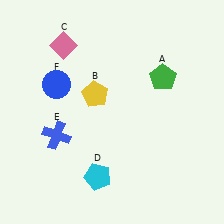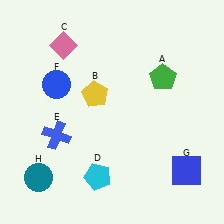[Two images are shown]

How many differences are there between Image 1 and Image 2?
There are 2 differences between the two images.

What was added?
A blue square (G), a teal circle (H) were added in Image 2.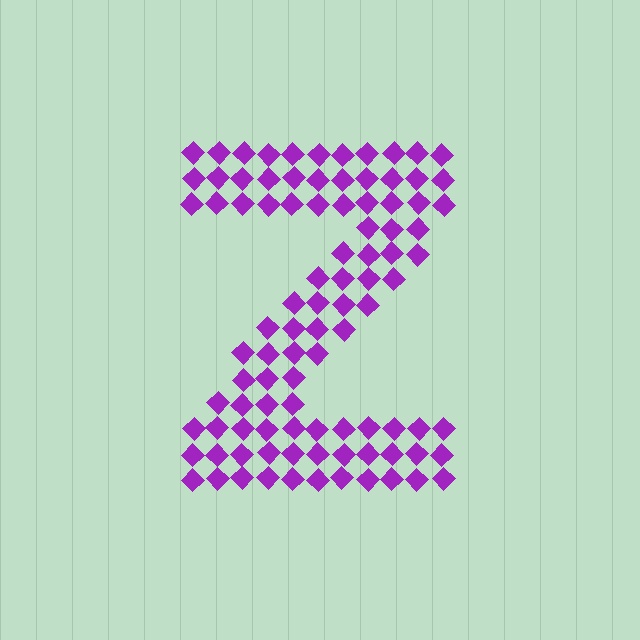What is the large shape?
The large shape is the letter Z.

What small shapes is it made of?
It is made of small diamonds.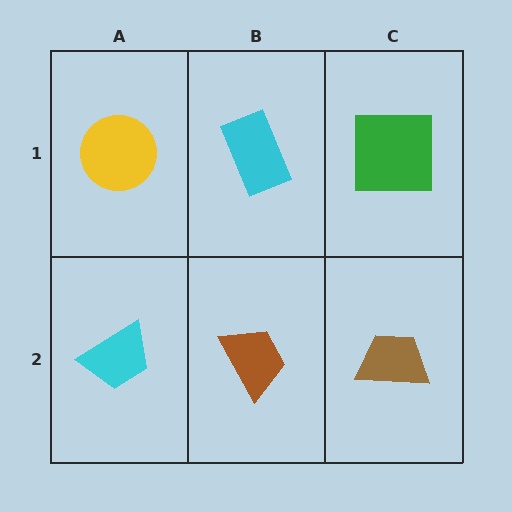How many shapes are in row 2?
3 shapes.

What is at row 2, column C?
A brown trapezoid.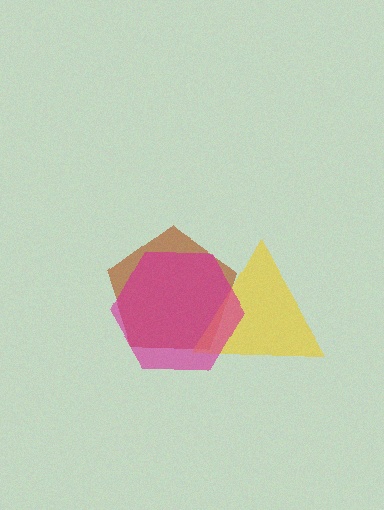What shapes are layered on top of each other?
The layered shapes are: a brown pentagon, a yellow triangle, a magenta hexagon.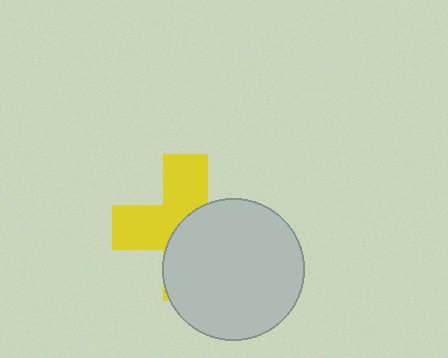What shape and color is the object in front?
The object in front is a light gray circle.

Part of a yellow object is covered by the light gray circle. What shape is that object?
It is a cross.